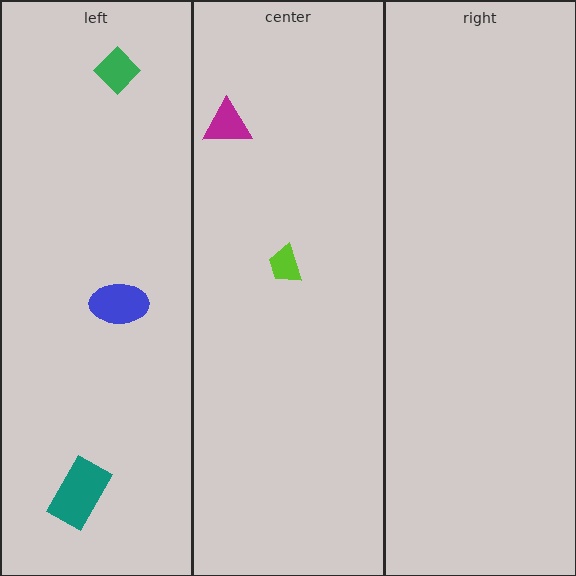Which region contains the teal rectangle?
The left region.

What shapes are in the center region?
The lime trapezoid, the magenta triangle.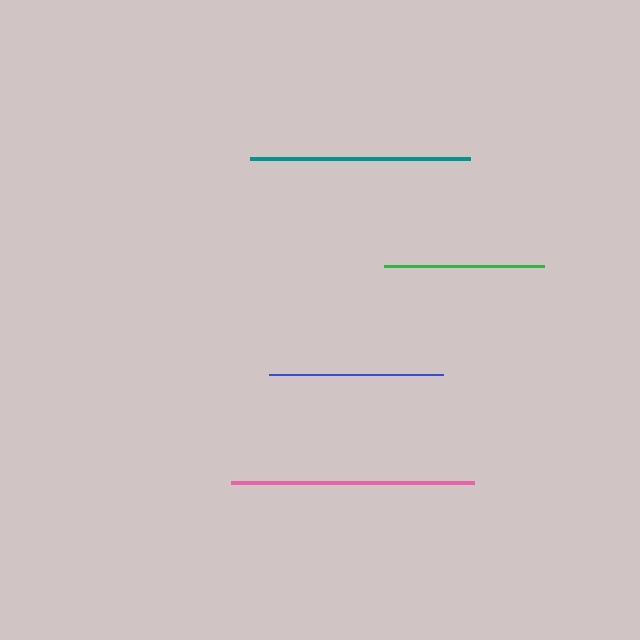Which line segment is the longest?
The pink line is the longest at approximately 242 pixels.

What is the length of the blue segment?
The blue segment is approximately 174 pixels long.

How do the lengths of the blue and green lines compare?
The blue and green lines are approximately the same length.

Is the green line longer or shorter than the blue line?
The blue line is longer than the green line.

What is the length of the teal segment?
The teal segment is approximately 220 pixels long.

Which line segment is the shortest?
The green line is the shortest at approximately 161 pixels.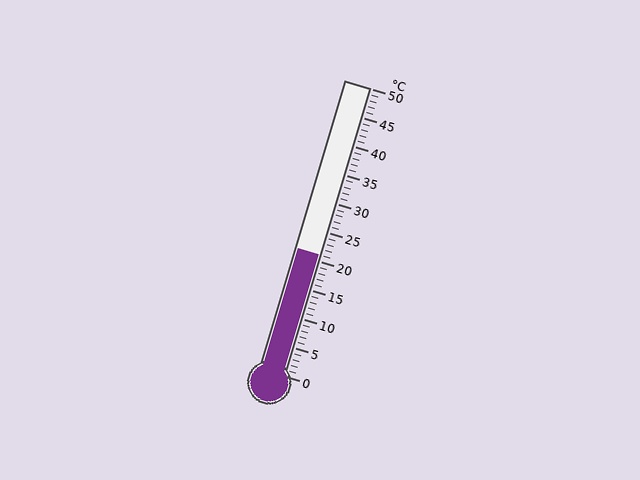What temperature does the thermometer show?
The thermometer shows approximately 21°C.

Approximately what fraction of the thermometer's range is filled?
The thermometer is filled to approximately 40% of its range.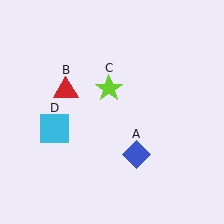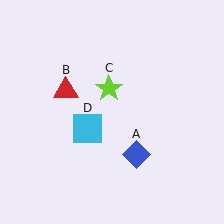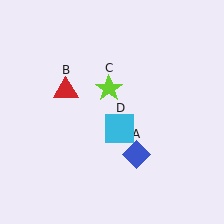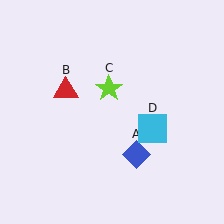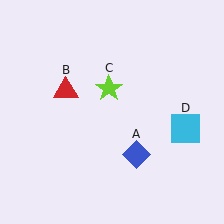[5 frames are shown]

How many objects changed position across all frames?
1 object changed position: cyan square (object D).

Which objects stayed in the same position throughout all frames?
Blue diamond (object A) and red triangle (object B) and lime star (object C) remained stationary.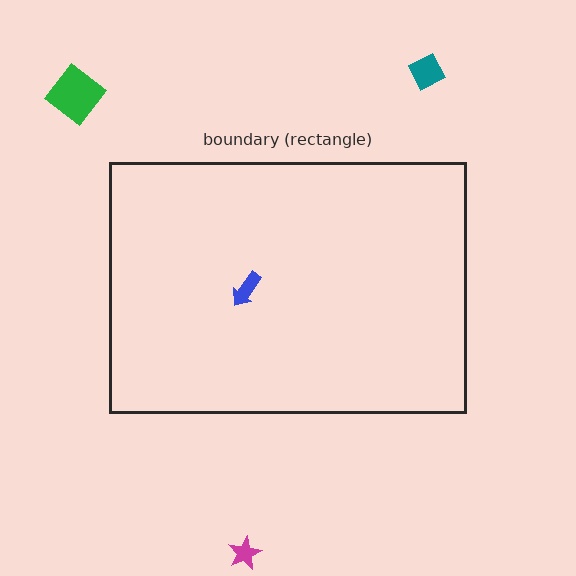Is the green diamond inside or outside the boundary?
Outside.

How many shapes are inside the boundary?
1 inside, 3 outside.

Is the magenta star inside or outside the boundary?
Outside.